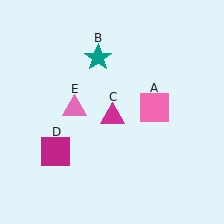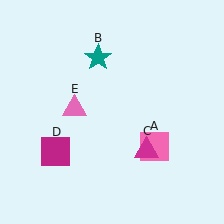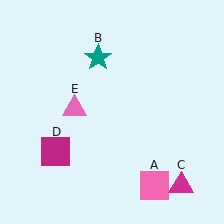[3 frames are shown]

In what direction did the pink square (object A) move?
The pink square (object A) moved down.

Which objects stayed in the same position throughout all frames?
Teal star (object B) and magenta square (object D) and pink triangle (object E) remained stationary.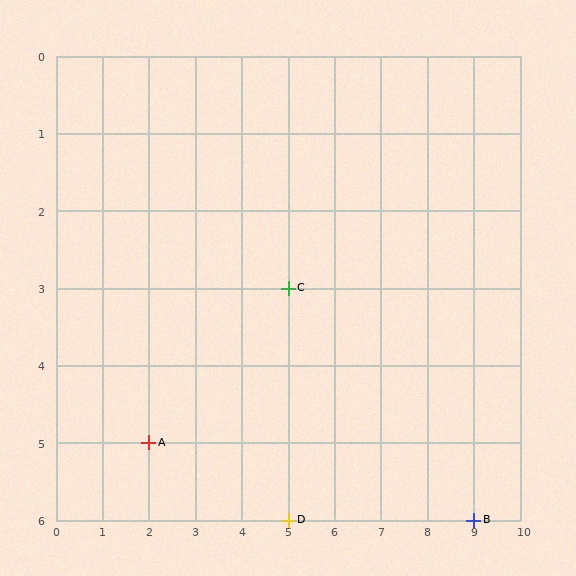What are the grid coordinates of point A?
Point A is at grid coordinates (2, 5).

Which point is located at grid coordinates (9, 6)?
Point B is at (9, 6).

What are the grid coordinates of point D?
Point D is at grid coordinates (5, 6).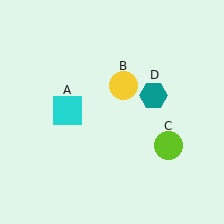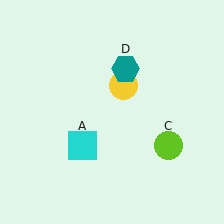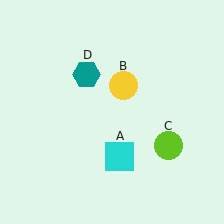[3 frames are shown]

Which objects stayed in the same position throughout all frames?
Yellow circle (object B) and lime circle (object C) remained stationary.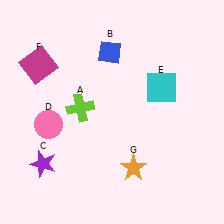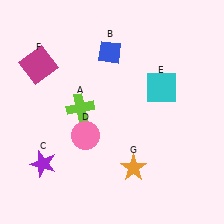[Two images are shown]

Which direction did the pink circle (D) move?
The pink circle (D) moved right.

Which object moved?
The pink circle (D) moved right.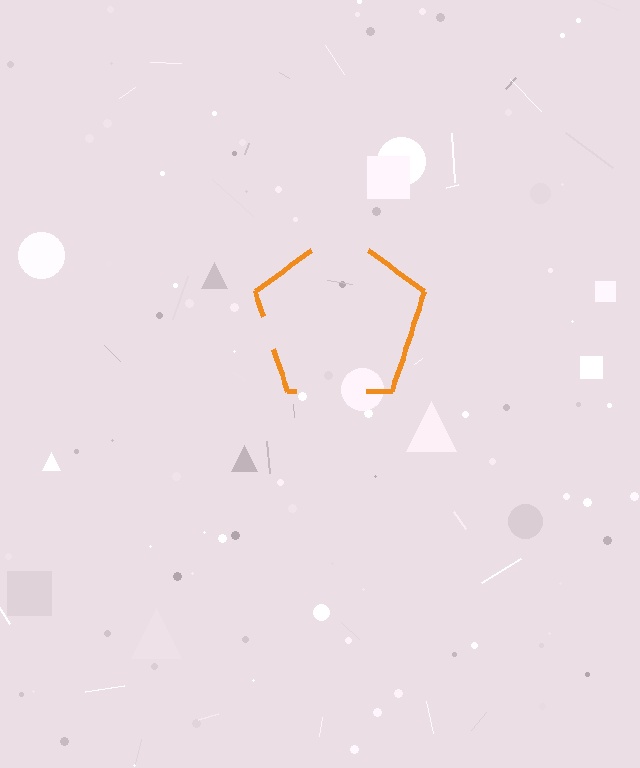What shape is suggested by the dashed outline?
The dashed outline suggests a pentagon.